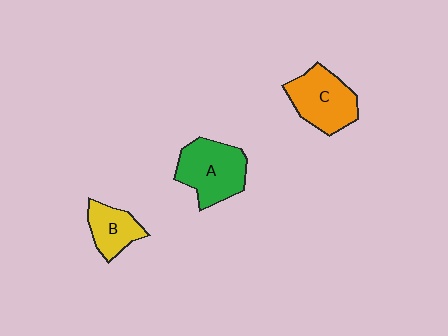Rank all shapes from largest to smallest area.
From largest to smallest: A (green), C (orange), B (yellow).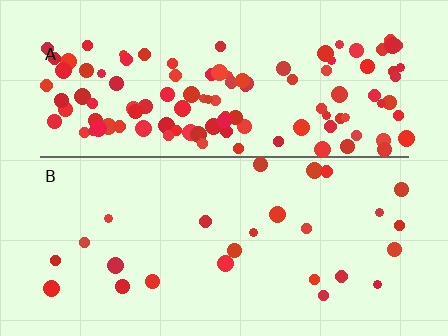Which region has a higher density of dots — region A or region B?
A (the top).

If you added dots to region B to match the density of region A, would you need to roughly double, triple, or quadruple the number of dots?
Approximately quadruple.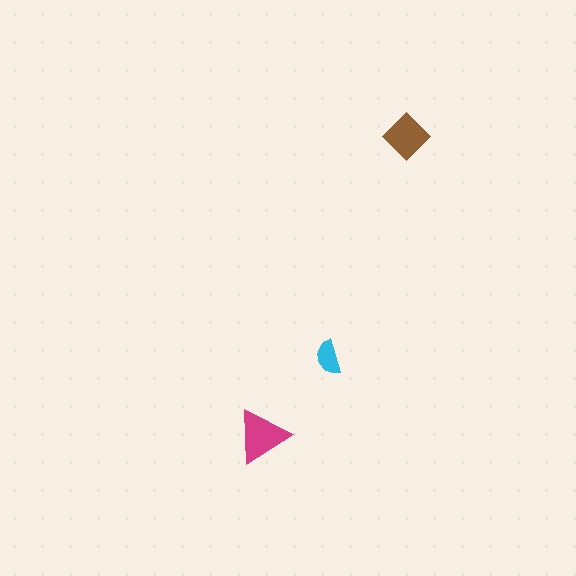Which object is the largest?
The magenta triangle.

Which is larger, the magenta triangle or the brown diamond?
The magenta triangle.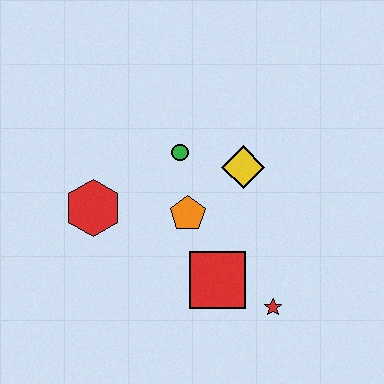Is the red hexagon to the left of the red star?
Yes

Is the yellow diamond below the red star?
No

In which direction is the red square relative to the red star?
The red square is to the left of the red star.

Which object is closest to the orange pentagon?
The green circle is closest to the orange pentagon.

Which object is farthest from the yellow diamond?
The red hexagon is farthest from the yellow diamond.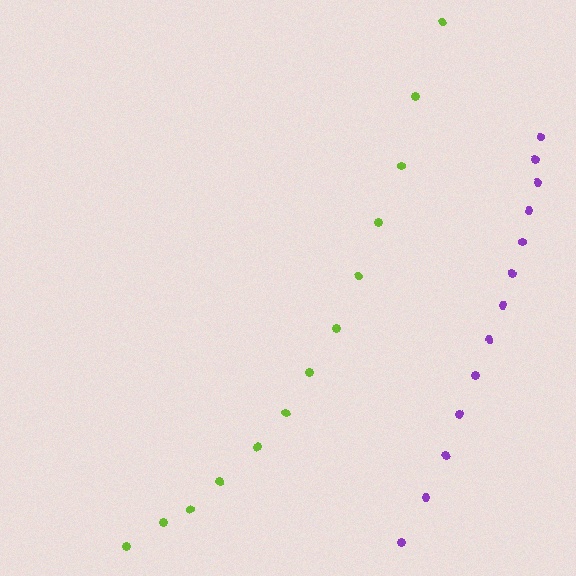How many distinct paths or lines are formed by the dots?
There are 2 distinct paths.